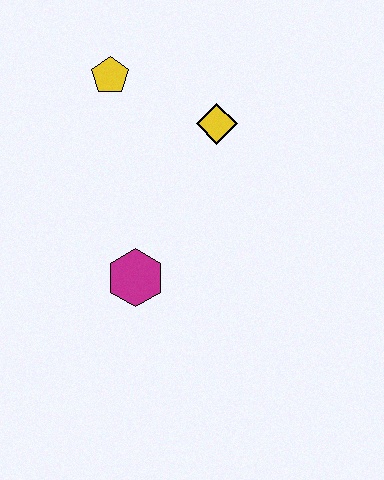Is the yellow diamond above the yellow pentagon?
No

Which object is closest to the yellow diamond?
The yellow pentagon is closest to the yellow diamond.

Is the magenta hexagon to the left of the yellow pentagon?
No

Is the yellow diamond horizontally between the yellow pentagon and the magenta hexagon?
No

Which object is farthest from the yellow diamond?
The magenta hexagon is farthest from the yellow diamond.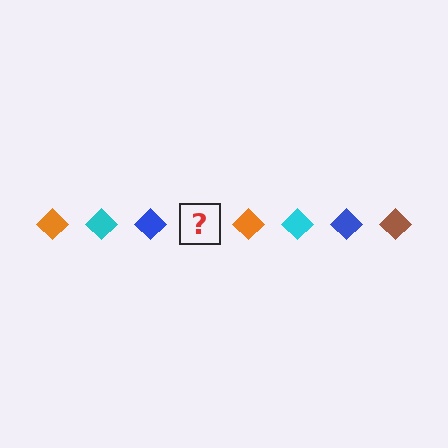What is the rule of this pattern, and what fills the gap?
The rule is that the pattern cycles through orange, cyan, blue, brown diamonds. The gap should be filled with a brown diamond.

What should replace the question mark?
The question mark should be replaced with a brown diamond.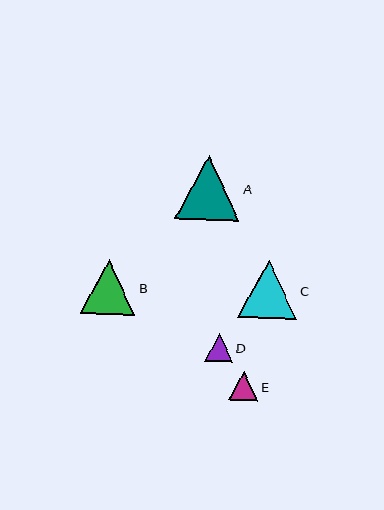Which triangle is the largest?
Triangle A is the largest with a size of approximately 65 pixels.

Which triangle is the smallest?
Triangle D is the smallest with a size of approximately 28 pixels.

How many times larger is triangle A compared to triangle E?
Triangle A is approximately 2.2 times the size of triangle E.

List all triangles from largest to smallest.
From largest to smallest: A, C, B, E, D.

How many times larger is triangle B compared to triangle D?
Triangle B is approximately 2.0 times the size of triangle D.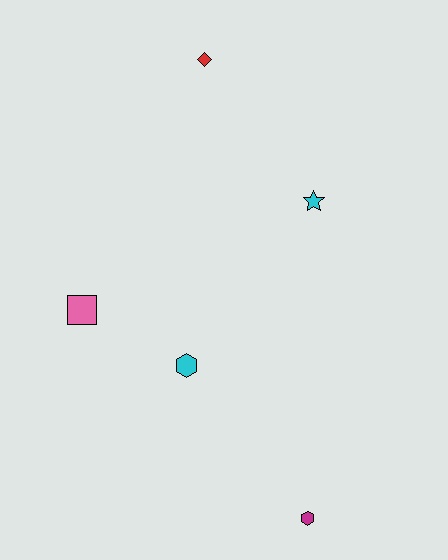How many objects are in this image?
There are 5 objects.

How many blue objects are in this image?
There are no blue objects.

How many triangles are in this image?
There are no triangles.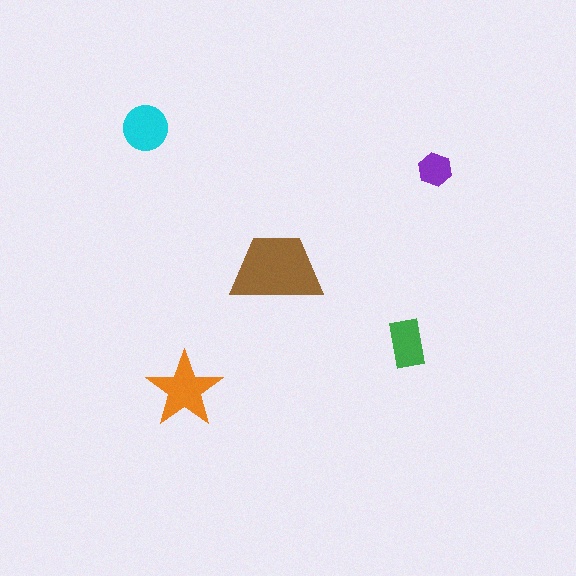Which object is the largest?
The brown trapezoid.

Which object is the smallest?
The purple hexagon.